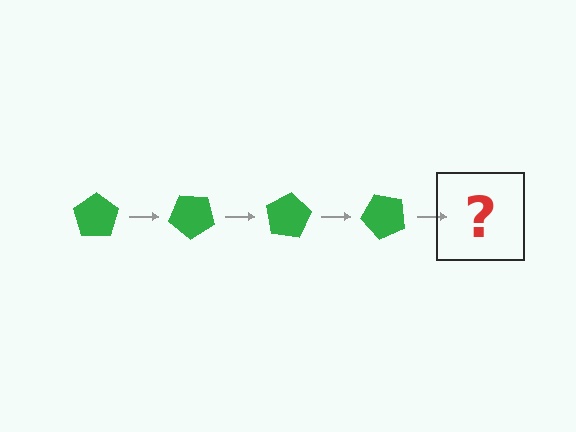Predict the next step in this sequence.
The next step is a green pentagon rotated 160 degrees.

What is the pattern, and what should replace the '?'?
The pattern is that the pentagon rotates 40 degrees each step. The '?' should be a green pentagon rotated 160 degrees.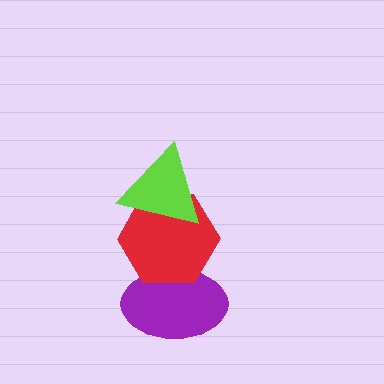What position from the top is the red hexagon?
The red hexagon is 2nd from the top.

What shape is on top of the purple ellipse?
The red hexagon is on top of the purple ellipse.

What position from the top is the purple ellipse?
The purple ellipse is 3rd from the top.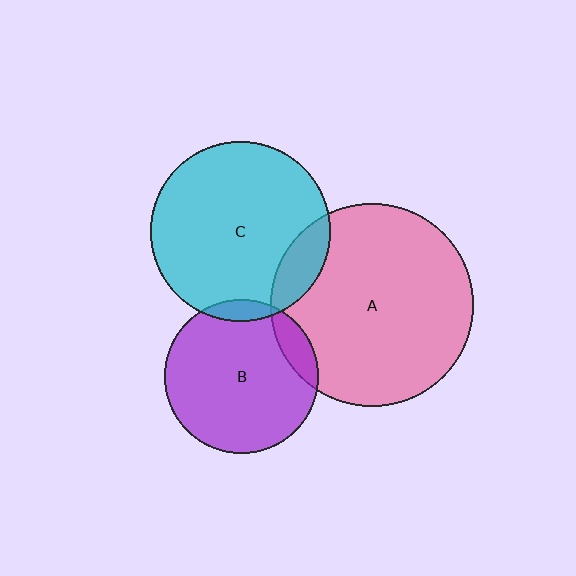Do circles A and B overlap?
Yes.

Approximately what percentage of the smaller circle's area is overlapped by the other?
Approximately 10%.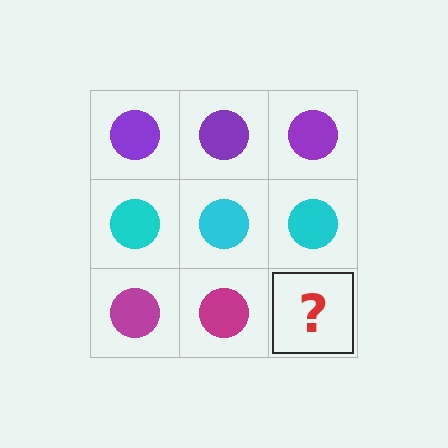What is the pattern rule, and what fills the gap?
The rule is that each row has a consistent color. The gap should be filled with a magenta circle.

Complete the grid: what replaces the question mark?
The question mark should be replaced with a magenta circle.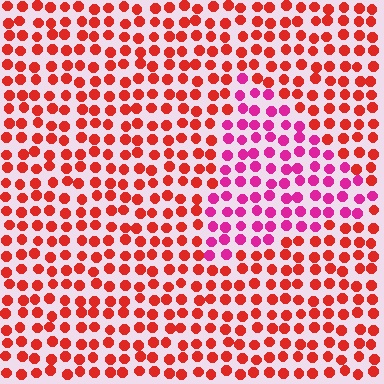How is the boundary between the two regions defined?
The boundary is defined purely by a slight shift in hue (about 42 degrees). Spacing, size, and orientation are identical on both sides.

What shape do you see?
I see a triangle.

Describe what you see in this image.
The image is filled with small red elements in a uniform arrangement. A triangle-shaped region is visible where the elements are tinted to a slightly different hue, forming a subtle color boundary.